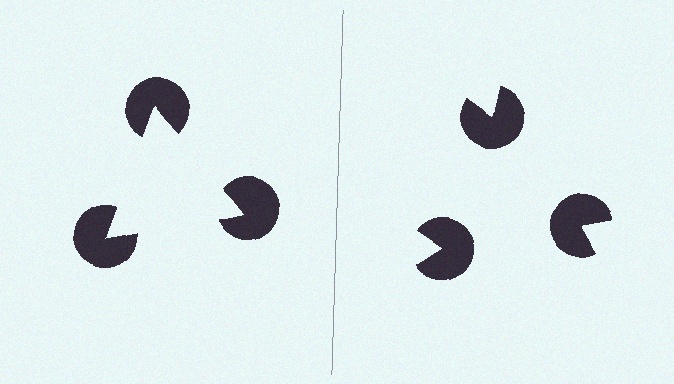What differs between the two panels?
The pac-man discs are positioned identically on both sides; only the wedge orientations differ. On the left they align to a triangle; on the right they are misaligned.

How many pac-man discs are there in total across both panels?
6 — 3 on each side.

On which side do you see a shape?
An illusory triangle appears on the left side. On the right side the wedge cuts are rotated, so no coherent shape forms.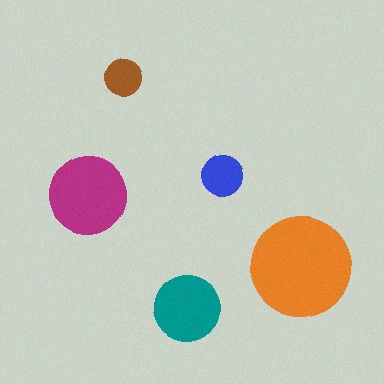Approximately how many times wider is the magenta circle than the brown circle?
About 2 times wider.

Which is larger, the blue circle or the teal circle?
The teal one.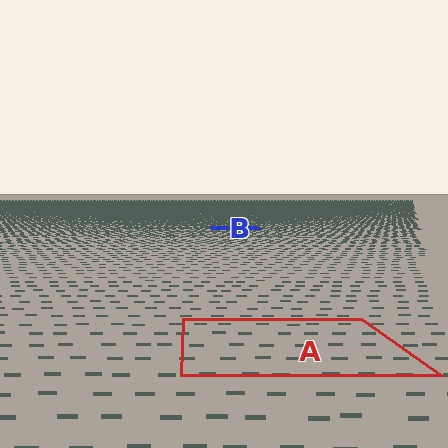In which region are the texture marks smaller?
The texture marks are smaller in region B, because it is farther away.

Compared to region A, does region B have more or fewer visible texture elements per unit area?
Region B has more texture elements per unit area — they are packed more densely because it is farther away.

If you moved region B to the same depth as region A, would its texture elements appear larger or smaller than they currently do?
They would appear larger. At a closer depth, the same texture elements are projected at a bigger on-screen size.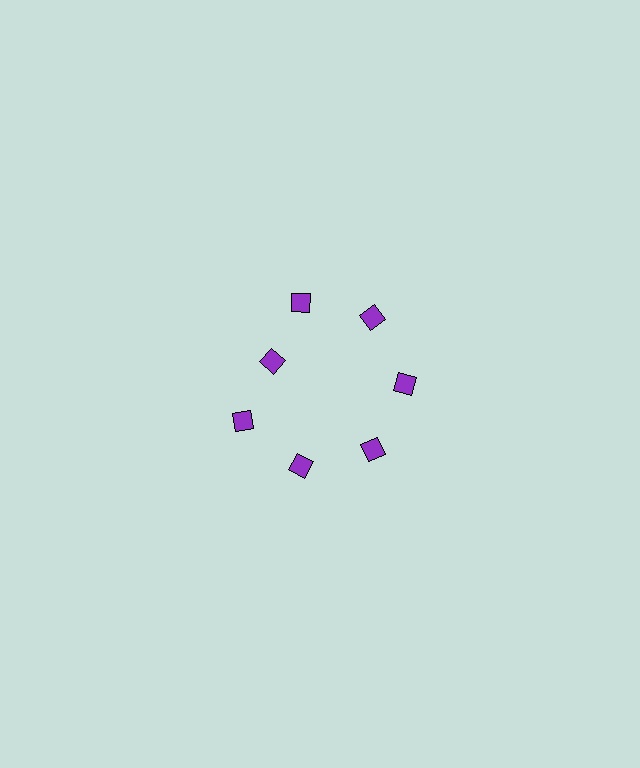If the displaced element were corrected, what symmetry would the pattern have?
It would have 7-fold rotational symmetry — the pattern would map onto itself every 51 degrees.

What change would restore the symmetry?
The symmetry would be restored by moving it outward, back onto the ring so that all 7 diamonds sit at equal angles and equal distance from the center.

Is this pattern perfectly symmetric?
No. The 7 purple diamonds are arranged in a ring, but one element near the 10 o'clock position is pulled inward toward the center, breaking the 7-fold rotational symmetry.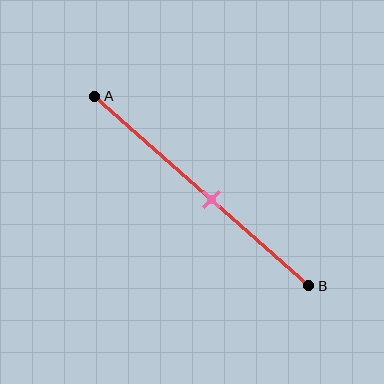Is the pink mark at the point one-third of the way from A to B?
No, the mark is at about 55% from A, not at the 33% one-third point.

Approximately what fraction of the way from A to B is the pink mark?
The pink mark is approximately 55% of the way from A to B.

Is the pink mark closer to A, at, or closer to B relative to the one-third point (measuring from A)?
The pink mark is closer to point B than the one-third point of segment AB.